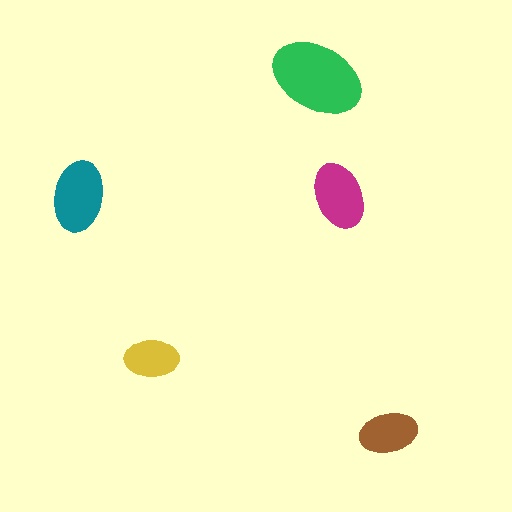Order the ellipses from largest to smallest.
the green one, the teal one, the magenta one, the brown one, the yellow one.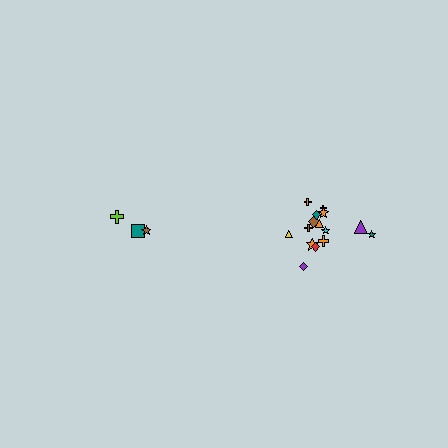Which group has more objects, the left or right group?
The right group.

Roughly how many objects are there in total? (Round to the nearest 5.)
Roughly 20 objects in total.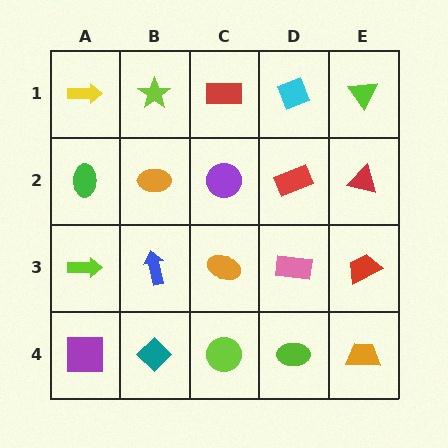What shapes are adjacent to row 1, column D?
A red rectangle (row 2, column D), a red rectangle (row 1, column C), a lime triangle (row 1, column E).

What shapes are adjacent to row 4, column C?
An orange ellipse (row 3, column C), a teal diamond (row 4, column B), a lime ellipse (row 4, column D).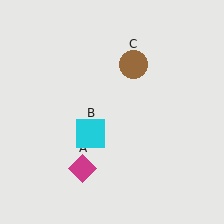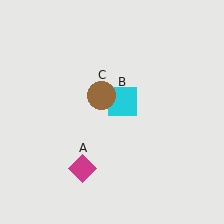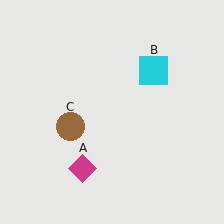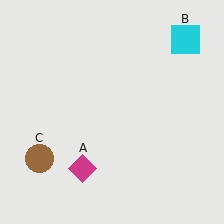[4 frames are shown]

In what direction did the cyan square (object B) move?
The cyan square (object B) moved up and to the right.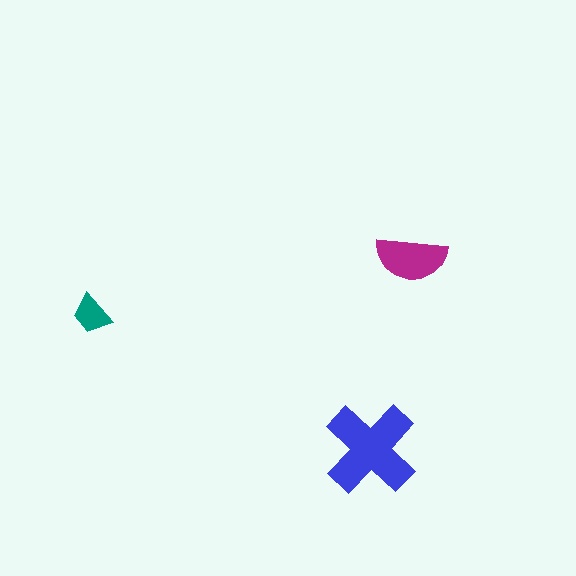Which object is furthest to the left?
The teal trapezoid is leftmost.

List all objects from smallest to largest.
The teal trapezoid, the magenta semicircle, the blue cross.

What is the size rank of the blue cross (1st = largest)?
1st.